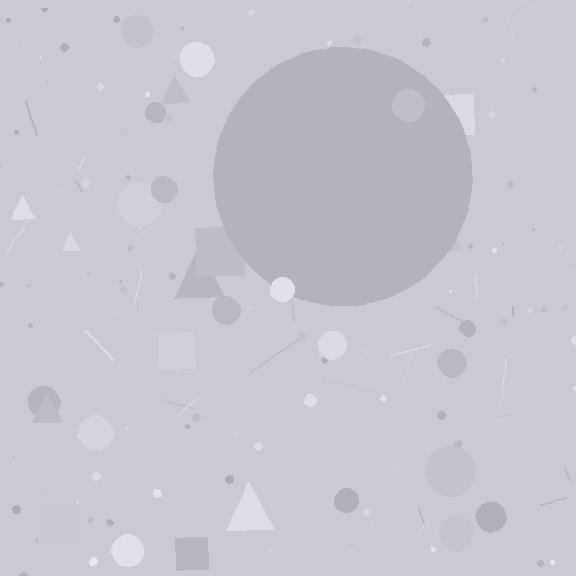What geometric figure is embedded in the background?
A circle is embedded in the background.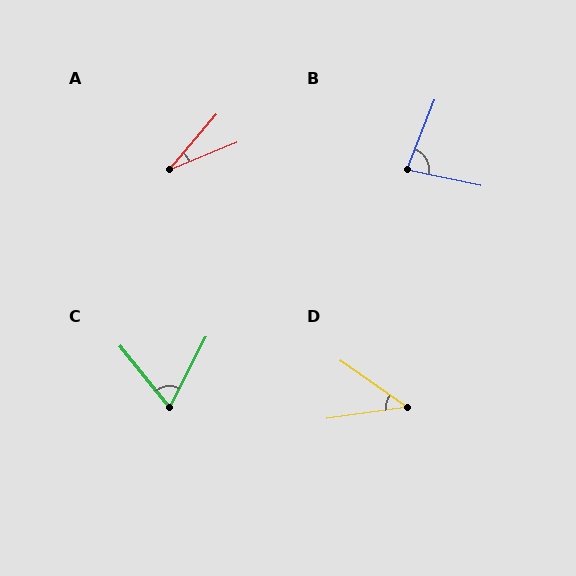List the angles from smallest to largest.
A (27°), D (43°), C (66°), B (81°).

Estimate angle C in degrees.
Approximately 66 degrees.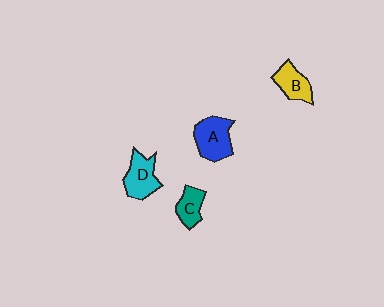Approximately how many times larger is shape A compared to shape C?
Approximately 1.6 times.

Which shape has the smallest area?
Shape C (teal).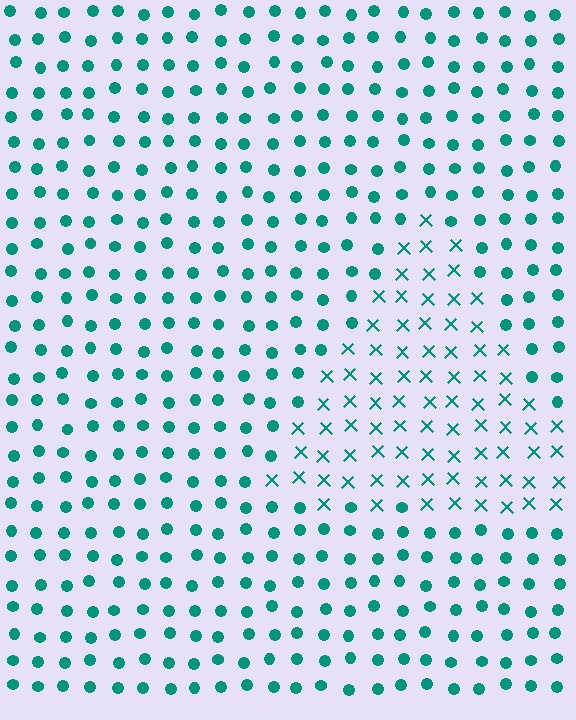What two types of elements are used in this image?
The image uses X marks inside the triangle region and circles outside it.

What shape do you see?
I see a triangle.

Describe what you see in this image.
The image is filled with small teal elements arranged in a uniform grid. A triangle-shaped region contains X marks, while the surrounding area contains circles. The boundary is defined purely by the change in element shape.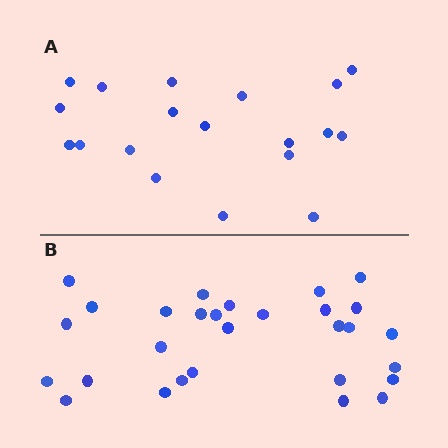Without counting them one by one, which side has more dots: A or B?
Region B (the bottom region) has more dots.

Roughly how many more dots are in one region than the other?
Region B has roughly 10 or so more dots than region A.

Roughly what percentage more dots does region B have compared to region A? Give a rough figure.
About 55% more.